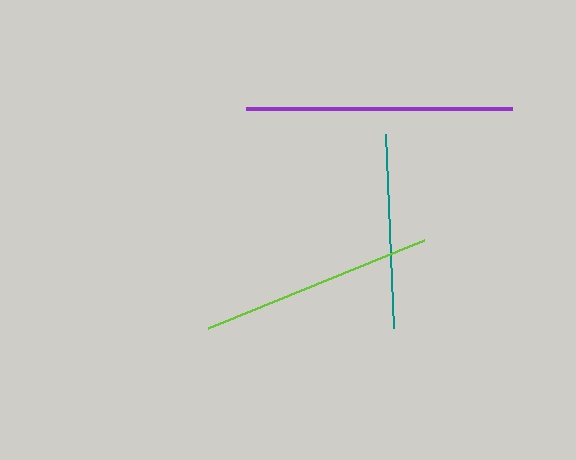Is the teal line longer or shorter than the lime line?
The lime line is longer than the teal line.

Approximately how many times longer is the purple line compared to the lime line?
The purple line is approximately 1.1 times the length of the lime line.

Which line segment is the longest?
The purple line is the longest at approximately 266 pixels.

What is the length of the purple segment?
The purple segment is approximately 266 pixels long.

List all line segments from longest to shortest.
From longest to shortest: purple, lime, teal.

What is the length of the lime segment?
The lime segment is approximately 233 pixels long.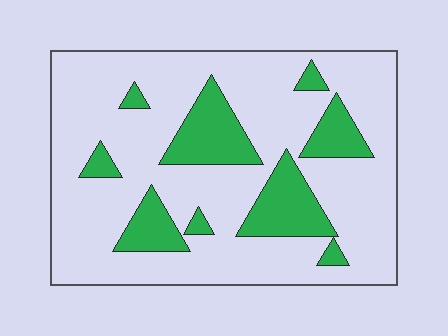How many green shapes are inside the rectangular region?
9.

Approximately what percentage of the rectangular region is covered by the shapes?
Approximately 20%.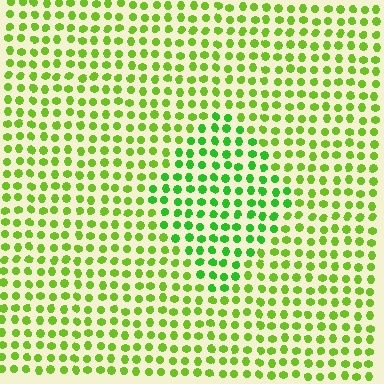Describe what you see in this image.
The image is filled with small lime elements in a uniform arrangement. A diamond-shaped region is visible where the elements are tinted to a slightly different hue, forming a subtle color boundary.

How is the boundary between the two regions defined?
The boundary is defined purely by a slight shift in hue (about 27 degrees). Spacing, size, and orientation are identical on both sides.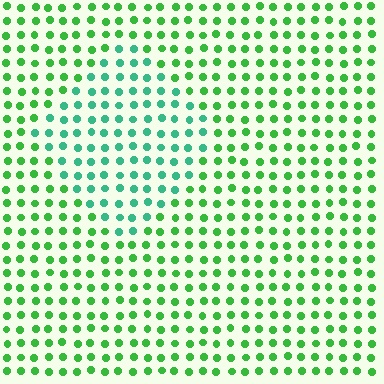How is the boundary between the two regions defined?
The boundary is defined purely by a slight shift in hue (about 35 degrees). Spacing, size, and orientation are identical on both sides.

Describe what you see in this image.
The image is filled with small green elements in a uniform arrangement. A diamond-shaped region is visible where the elements are tinted to a slightly different hue, forming a subtle color boundary.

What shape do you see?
I see a diamond.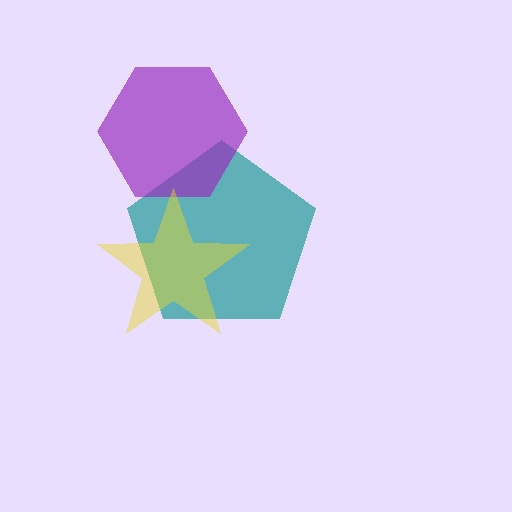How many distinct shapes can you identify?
There are 3 distinct shapes: a teal pentagon, a purple hexagon, a yellow star.